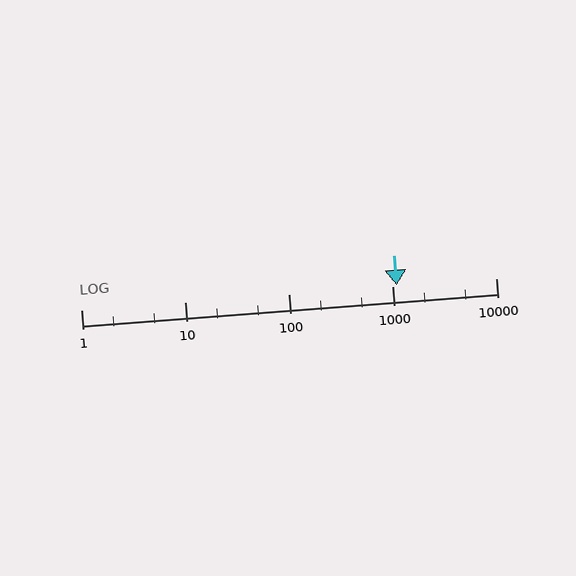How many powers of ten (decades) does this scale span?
The scale spans 4 decades, from 1 to 10000.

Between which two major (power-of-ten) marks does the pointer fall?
The pointer is between 1000 and 10000.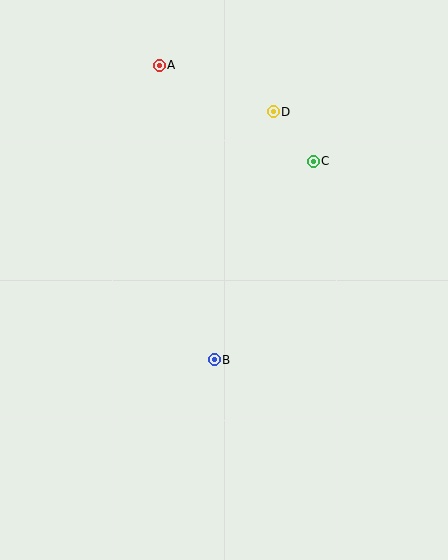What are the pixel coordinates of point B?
Point B is at (214, 360).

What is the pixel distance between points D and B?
The distance between D and B is 255 pixels.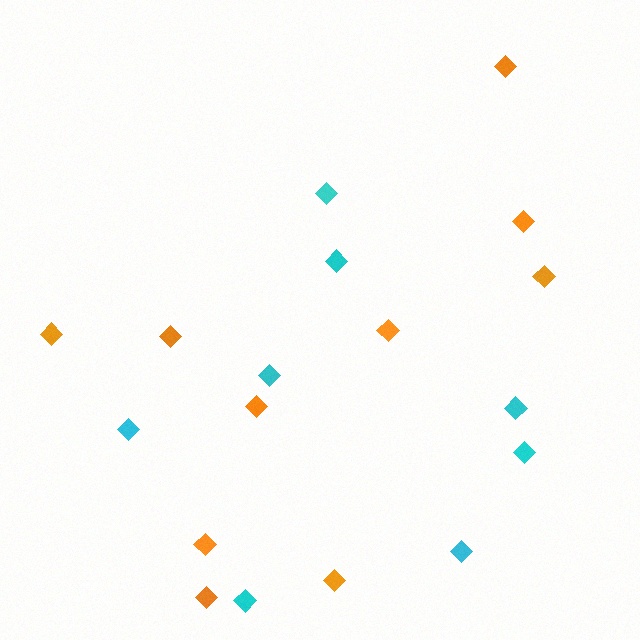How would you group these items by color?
There are 2 groups: one group of orange diamonds (10) and one group of cyan diamonds (8).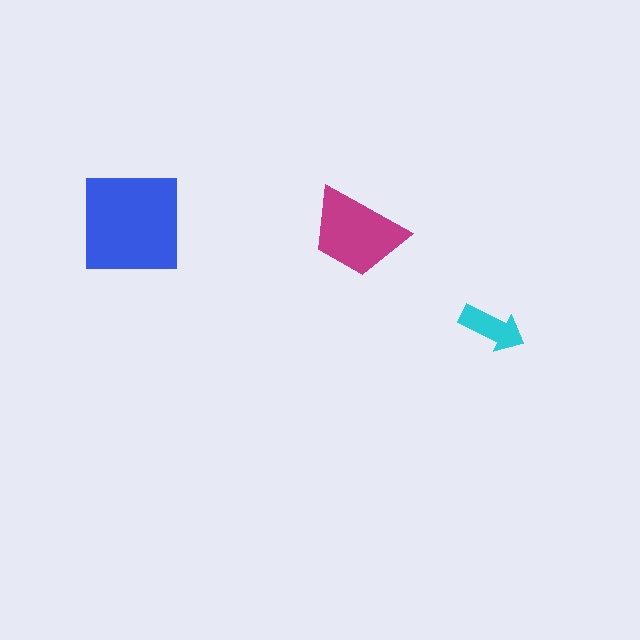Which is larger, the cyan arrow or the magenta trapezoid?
The magenta trapezoid.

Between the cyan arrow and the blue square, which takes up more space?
The blue square.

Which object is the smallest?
The cyan arrow.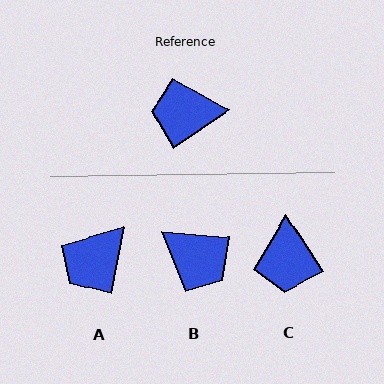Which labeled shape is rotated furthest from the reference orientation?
B, about 142 degrees away.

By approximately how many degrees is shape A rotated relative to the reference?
Approximately 46 degrees counter-clockwise.